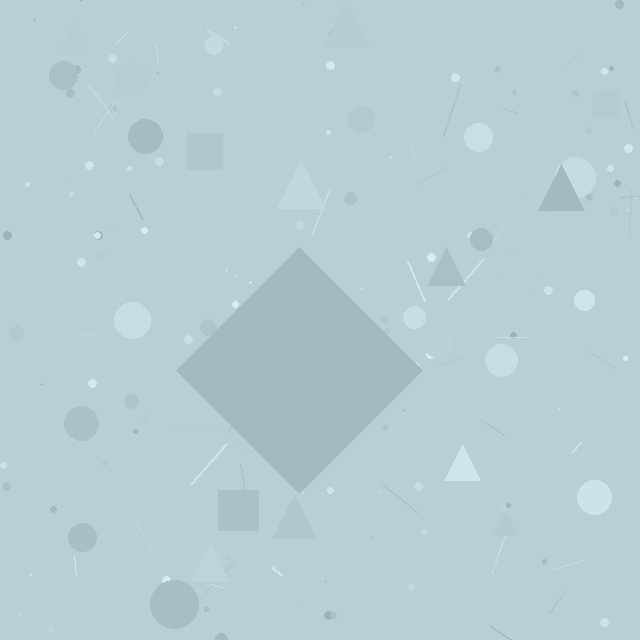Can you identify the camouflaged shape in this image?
The camouflaged shape is a diamond.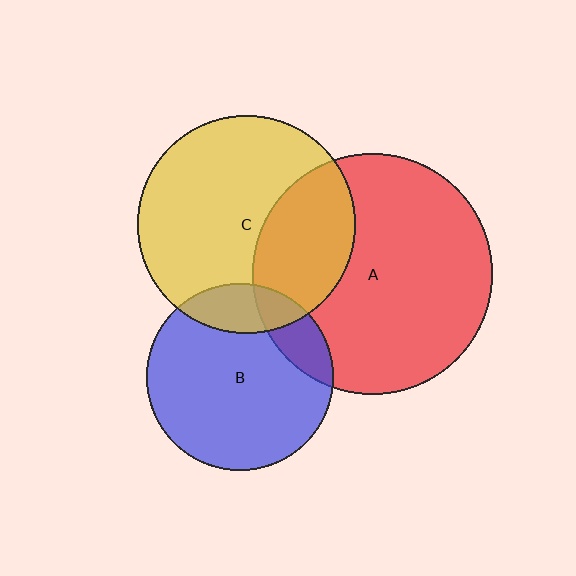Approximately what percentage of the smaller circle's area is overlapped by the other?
Approximately 15%.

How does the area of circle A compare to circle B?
Approximately 1.7 times.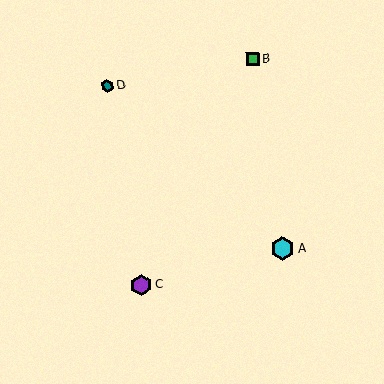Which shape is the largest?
The cyan hexagon (labeled A) is the largest.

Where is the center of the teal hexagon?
The center of the teal hexagon is at (107, 86).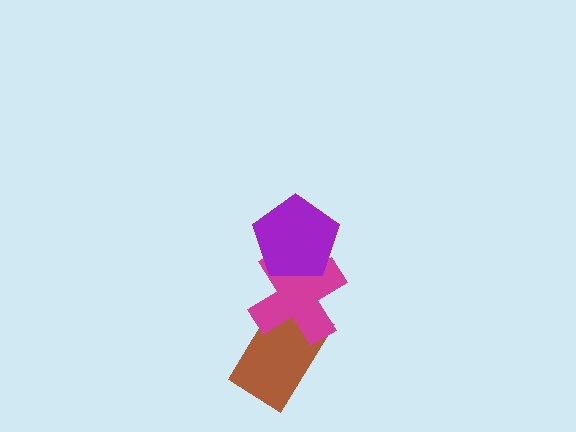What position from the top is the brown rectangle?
The brown rectangle is 3rd from the top.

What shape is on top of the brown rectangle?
The magenta cross is on top of the brown rectangle.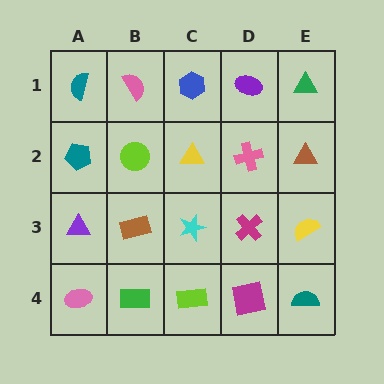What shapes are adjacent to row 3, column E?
A brown triangle (row 2, column E), a teal semicircle (row 4, column E), a magenta cross (row 3, column D).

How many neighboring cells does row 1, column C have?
3.